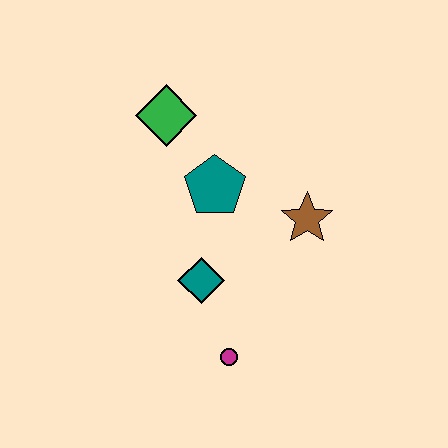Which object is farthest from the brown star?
The green diamond is farthest from the brown star.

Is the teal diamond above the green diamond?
No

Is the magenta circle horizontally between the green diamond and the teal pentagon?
No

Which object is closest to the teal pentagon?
The green diamond is closest to the teal pentagon.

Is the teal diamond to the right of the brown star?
No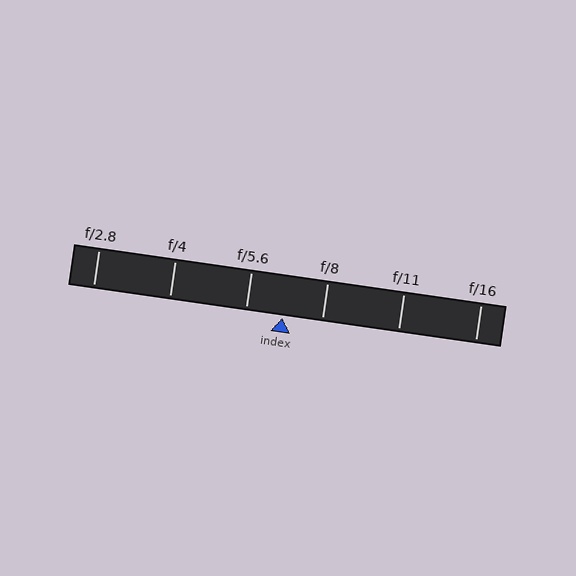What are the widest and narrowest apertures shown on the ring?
The widest aperture shown is f/2.8 and the narrowest is f/16.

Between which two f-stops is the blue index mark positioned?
The index mark is between f/5.6 and f/8.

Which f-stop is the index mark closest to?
The index mark is closest to f/5.6.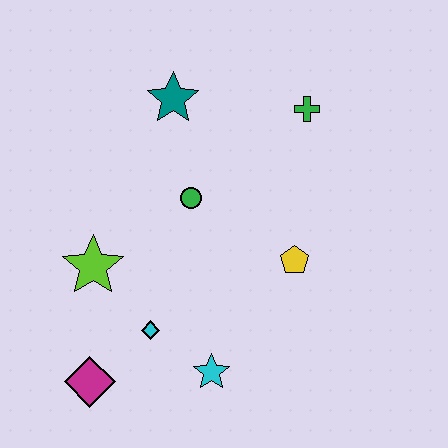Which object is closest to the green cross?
The teal star is closest to the green cross.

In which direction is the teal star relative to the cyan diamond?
The teal star is above the cyan diamond.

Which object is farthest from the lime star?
The green cross is farthest from the lime star.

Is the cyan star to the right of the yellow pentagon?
No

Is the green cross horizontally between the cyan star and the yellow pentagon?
No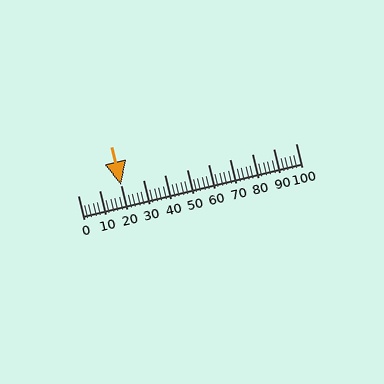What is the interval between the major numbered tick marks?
The major tick marks are spaced 10 units apart.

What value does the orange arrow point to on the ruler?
The orange arrow points to approximately 20.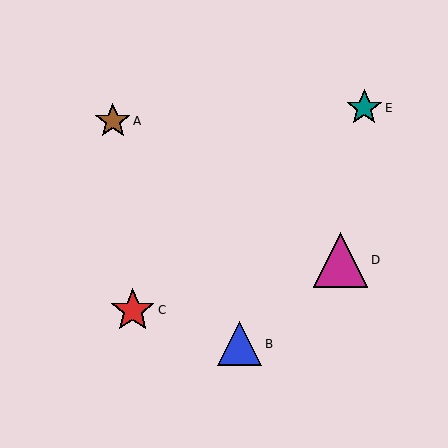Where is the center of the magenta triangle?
The center of the magenta triangle is at (341, 260).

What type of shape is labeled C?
Shape C is a red star.